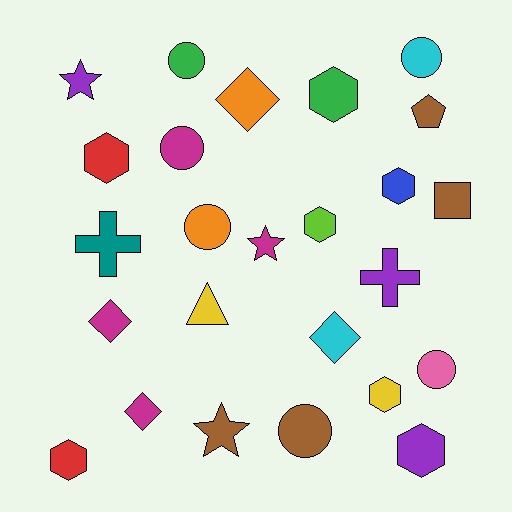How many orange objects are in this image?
There are 2 orange objects.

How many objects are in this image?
There are 25 objects.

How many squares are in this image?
There is 1 square.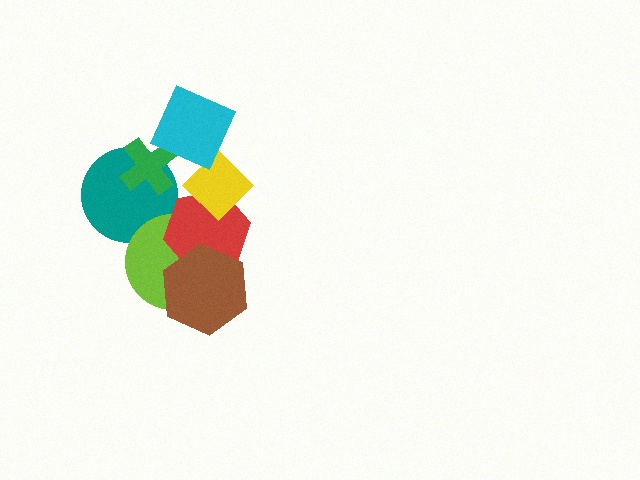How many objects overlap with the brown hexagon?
2 objects overlap with the brown hexagon.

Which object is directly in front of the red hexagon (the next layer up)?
The yellow diamond is directly in front of the red hexagon.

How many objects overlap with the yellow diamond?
1 object overlaps with the yellow diamond.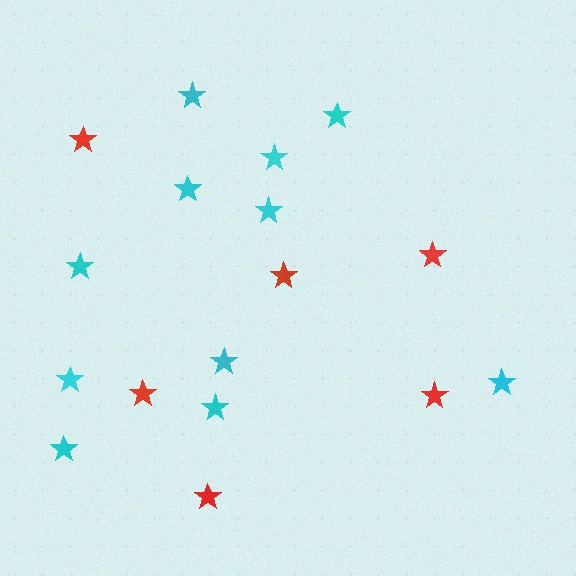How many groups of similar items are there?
There are 2 groups: one group of red stars (6) and one group of cyan stars (11).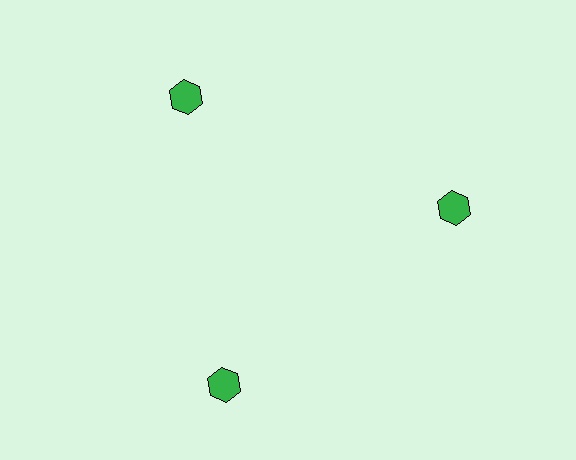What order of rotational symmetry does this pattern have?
This pattern has 3-fold rotational symmetry.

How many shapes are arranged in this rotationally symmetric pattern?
There are 3 shapes, arranged in 3 groups of 1.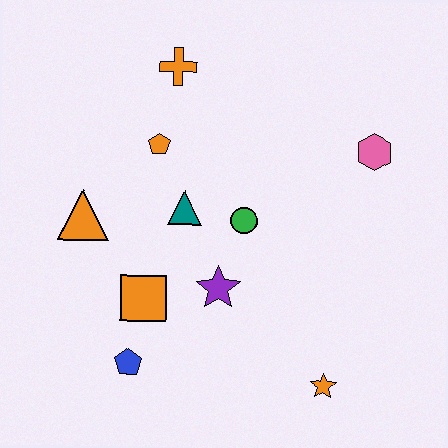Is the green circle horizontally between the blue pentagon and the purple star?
No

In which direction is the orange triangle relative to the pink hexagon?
The orange triangle is to the left of the pink hexagon.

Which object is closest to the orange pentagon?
The teal triangle is closest to the orange pentagon.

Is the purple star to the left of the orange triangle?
No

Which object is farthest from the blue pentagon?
The pink hexagon is farthest from the blue pentagon.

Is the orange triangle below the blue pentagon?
No